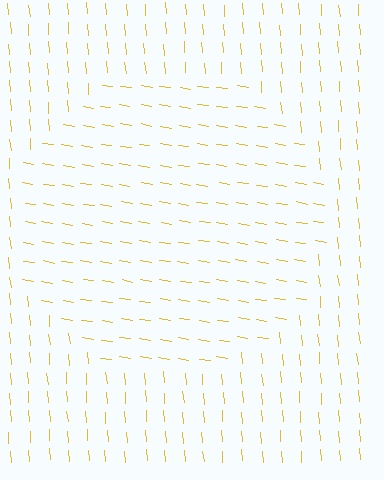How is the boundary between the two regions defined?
The boundary is defined purely by a change in line orientation (approximately 76 degrees difference). All lines are the same color and thickness.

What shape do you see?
I see a circle.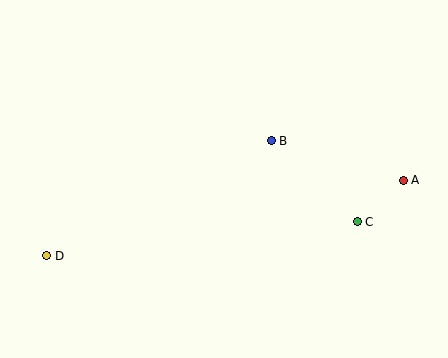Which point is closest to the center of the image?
Point B at (271, 141) is closest to the center.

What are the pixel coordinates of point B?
Point B is at (271, 141).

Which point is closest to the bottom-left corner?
Point D is closest to the bottom-left corner.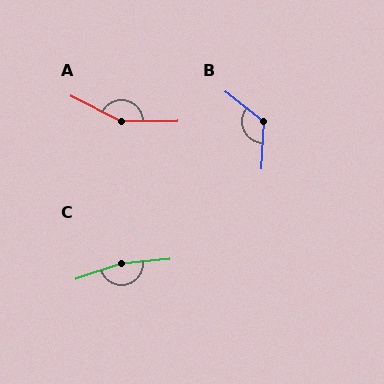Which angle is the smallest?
B, at approximately 126 degrees.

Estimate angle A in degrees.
Approximately 153 degrees.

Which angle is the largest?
C, at approximately 167 degrees.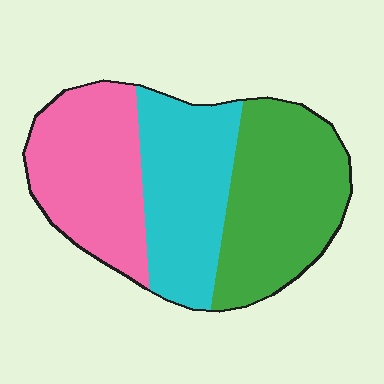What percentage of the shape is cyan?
Cyan covers 31% of the shape.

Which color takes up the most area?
Green, at roughly 35%.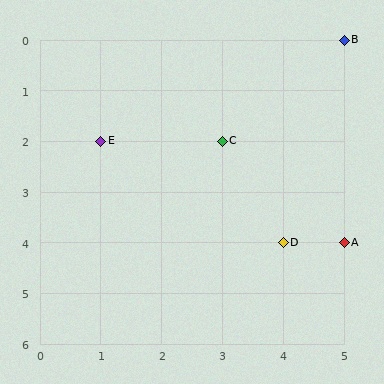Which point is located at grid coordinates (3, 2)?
Point C is at (3, 2).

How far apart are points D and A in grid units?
Points D and A are 1 column apart.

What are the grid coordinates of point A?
Point A is at grid coordinates (5, 4).